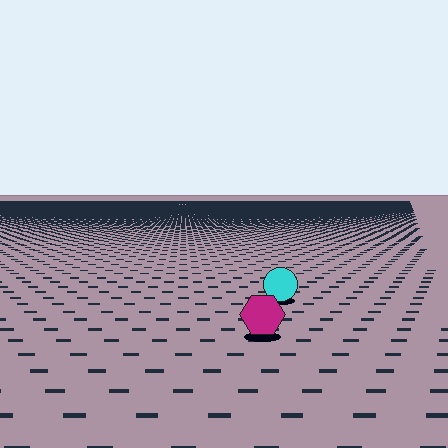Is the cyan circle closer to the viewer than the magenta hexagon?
No. The magenta hexagon is closer — you can tell from the texture gradient: the ground texture is coarser near it.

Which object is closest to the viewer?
The magenta hexagon is closest. The texture marks near it are larger and more spread out.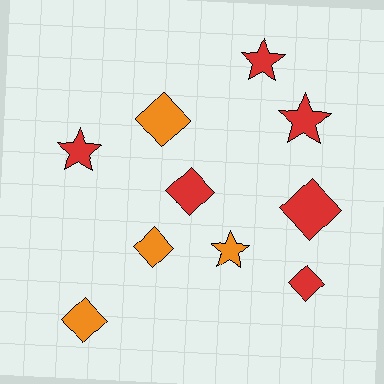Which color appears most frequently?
Red, with 6 objects.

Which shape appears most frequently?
Diamond, with 6 objects.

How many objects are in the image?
There are 10 objects.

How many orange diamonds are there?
There are 3 orange diamonds.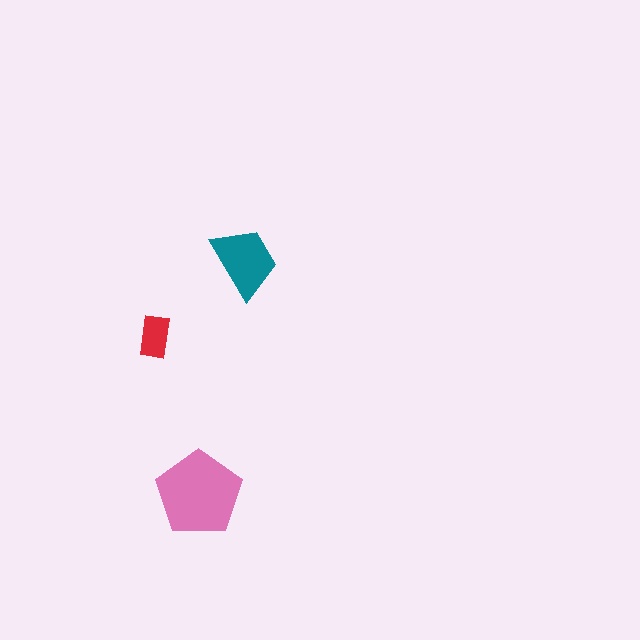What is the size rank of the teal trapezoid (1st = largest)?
2nd.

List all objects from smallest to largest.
The red rectangle, the teal trapezoid, the pink pentagon.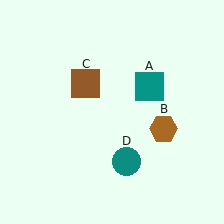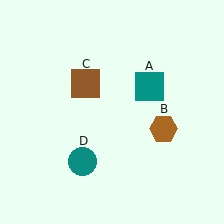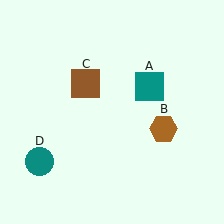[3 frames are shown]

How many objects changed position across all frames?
1 object changed position: teal circle (object D).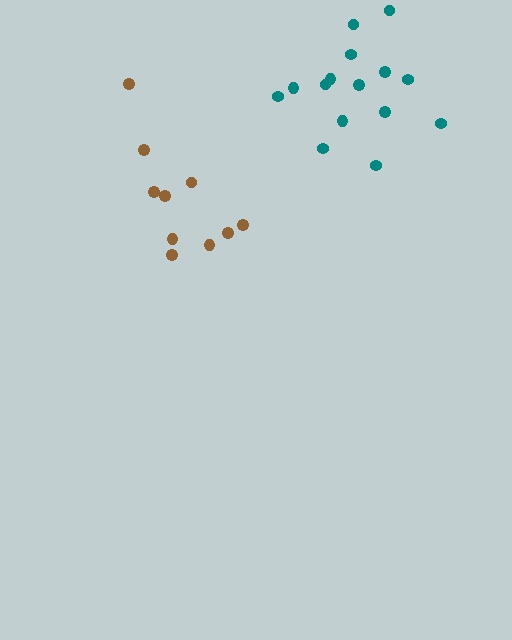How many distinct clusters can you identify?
There are 2 distinct clusters.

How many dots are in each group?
Group 1: 15 dots, Group 2: 10 dots (25 total).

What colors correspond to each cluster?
The clusters are colored: teal, brown.